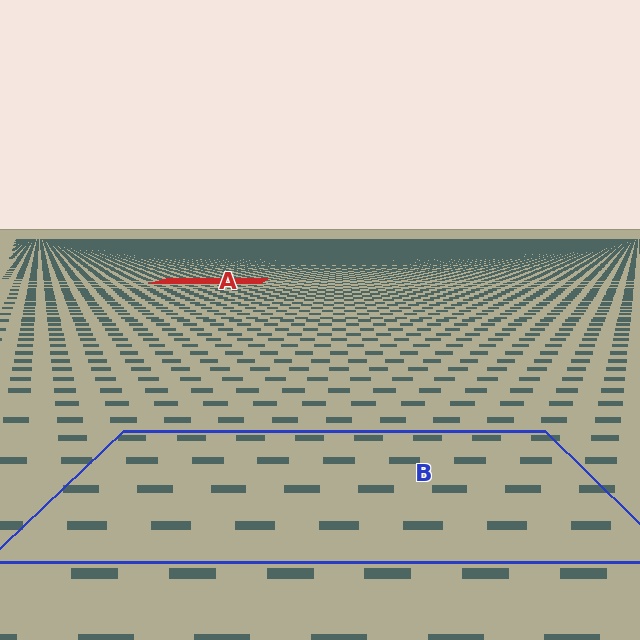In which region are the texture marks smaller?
The texture marks are smaller in region A, because it is farther away.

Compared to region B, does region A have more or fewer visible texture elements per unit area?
Region A has more texture elements per unit area — they are packed more densely because it is farther away.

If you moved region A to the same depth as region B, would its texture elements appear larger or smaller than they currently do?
They would appear larger. At a closer depth, the same texture elements are projected at a bigger on-screen size.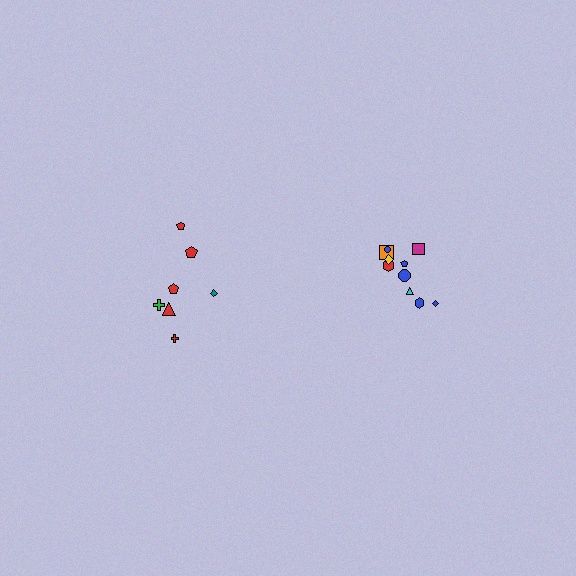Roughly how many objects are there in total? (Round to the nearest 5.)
Roughly 15 objects in total.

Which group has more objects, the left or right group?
The right group.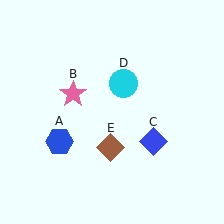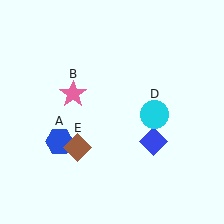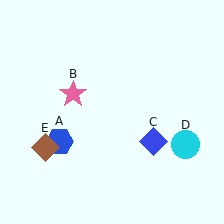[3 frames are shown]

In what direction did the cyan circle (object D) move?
The cyan circle (object D) moved down and to the right.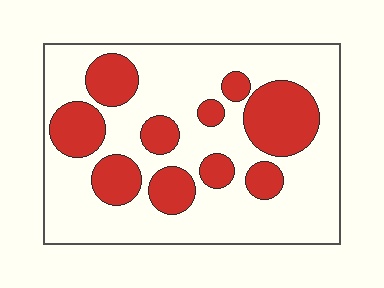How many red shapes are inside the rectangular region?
10.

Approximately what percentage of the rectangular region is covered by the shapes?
Approximately 30%.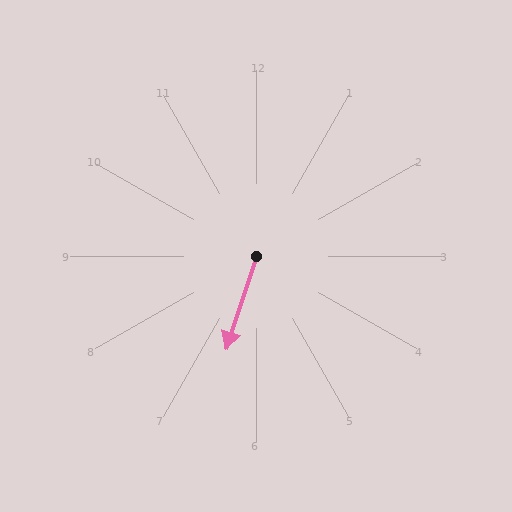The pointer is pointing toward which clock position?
Roughly 7 o'clock.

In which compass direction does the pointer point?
South.